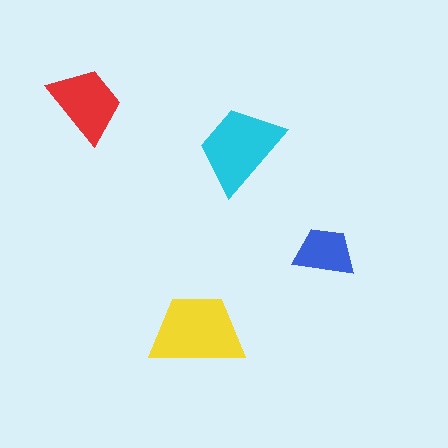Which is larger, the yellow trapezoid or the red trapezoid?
The yellow one.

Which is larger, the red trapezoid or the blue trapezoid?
The red one.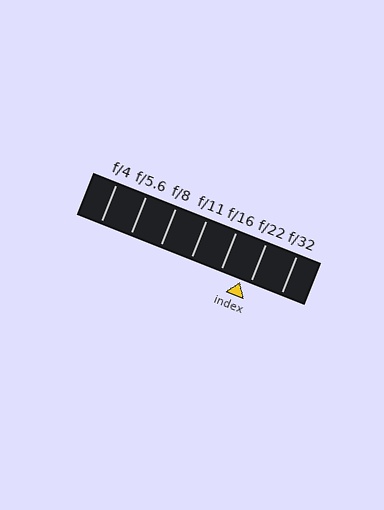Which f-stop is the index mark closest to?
The index mark is closest to f/22.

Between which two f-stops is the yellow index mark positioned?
The index mark is between f/16 and f/22.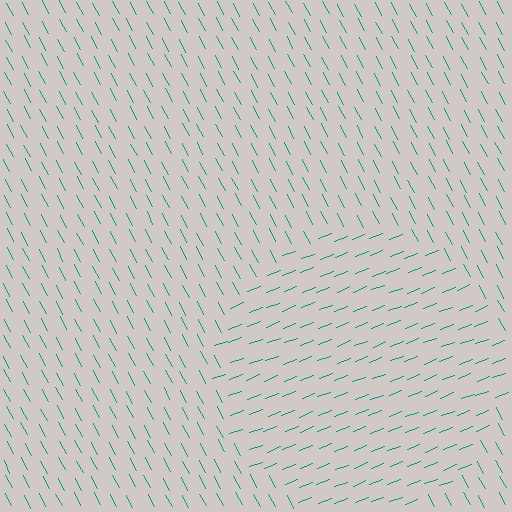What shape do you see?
I see a circle.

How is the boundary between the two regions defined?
The boundary is defined purely by a change in line orientation (approximately 83 degrees difference). All lines are the same color and thickness.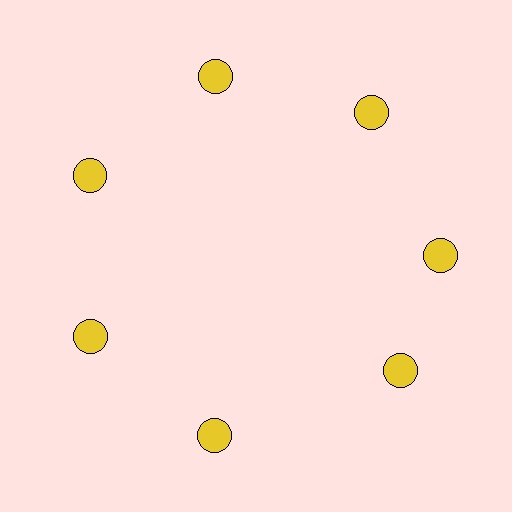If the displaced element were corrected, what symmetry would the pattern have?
It would have 7-fold rotational symmetry — the pattern would map onto itself every 51 degrees.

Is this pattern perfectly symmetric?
No. The 7 yellow circles are arranged in a ring, but one element near the 5 o'clock position is rotated out of alignment along the ring, breaking the 7-fold rotational symmetry.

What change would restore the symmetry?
The symmetry would be restored by rotating it back into even spacing with its neighbors so that all 7 circles sit at equal angles and equal distance from the center.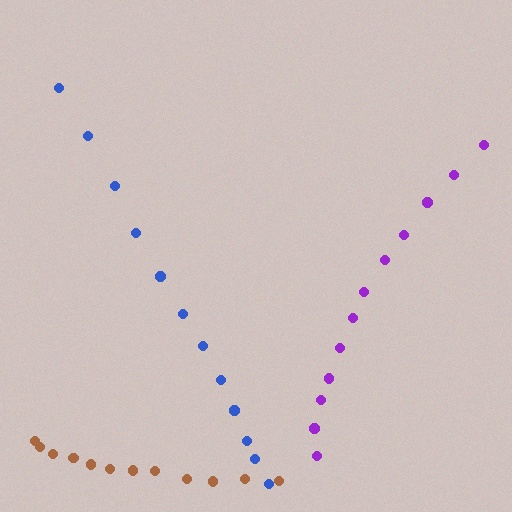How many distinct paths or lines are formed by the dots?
There are 3 distinct paths.